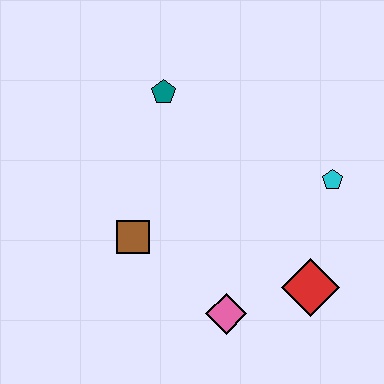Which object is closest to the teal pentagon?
The brown square is closest to the teal pentagon.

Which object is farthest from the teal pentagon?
The red diamond is farthest from the teal pentagon.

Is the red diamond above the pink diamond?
Yes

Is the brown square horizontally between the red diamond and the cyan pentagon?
No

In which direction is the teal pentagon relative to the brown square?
The teal pentagon is above the brown square.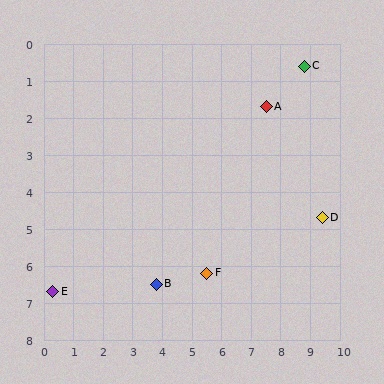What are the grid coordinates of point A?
Point A is at approximately (7.5, 1.7).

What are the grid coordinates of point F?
Point F is at approximately (5.5, 6.2).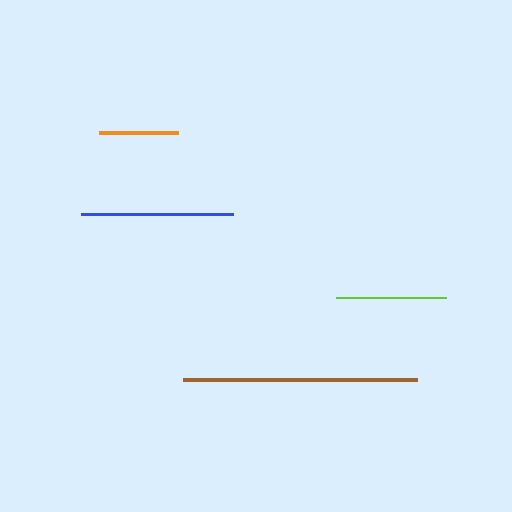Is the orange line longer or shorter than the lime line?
The lime line is longer than the orange line.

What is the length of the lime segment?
The lime segment is approximately 110 pixels long.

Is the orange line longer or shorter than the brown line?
The brown line is longer than the orange line.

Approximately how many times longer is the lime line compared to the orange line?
The lime line is approximately 1.4 times the length of the orange line.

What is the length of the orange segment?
The orange segment is approximately 79 pixels long.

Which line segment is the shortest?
The orange line is the shortest at approximately 79 pixels.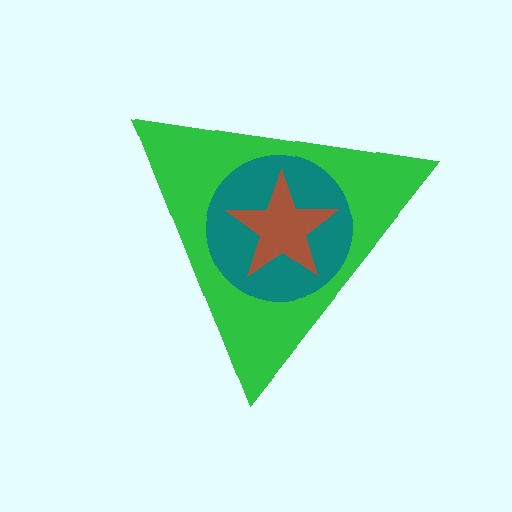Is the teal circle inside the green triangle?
Yes.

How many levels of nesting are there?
3.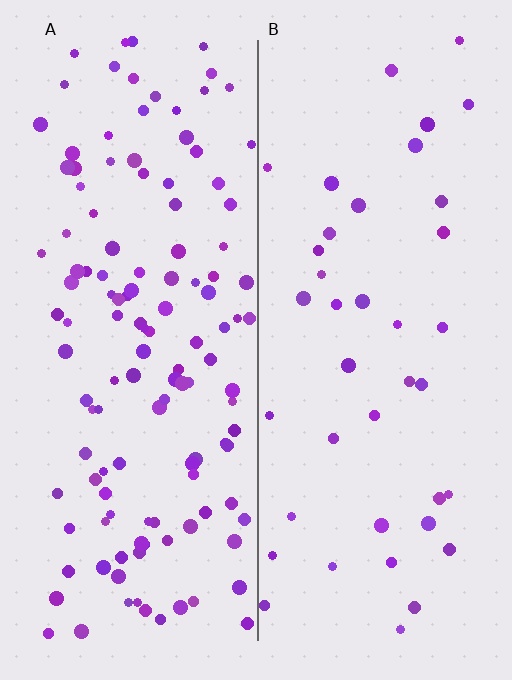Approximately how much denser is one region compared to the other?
Approximately 3.2× — region A over region B.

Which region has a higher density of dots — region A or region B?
A (the left).